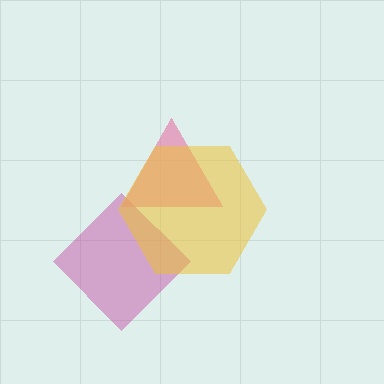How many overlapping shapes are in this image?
There are 3 overlapping shapes in the image.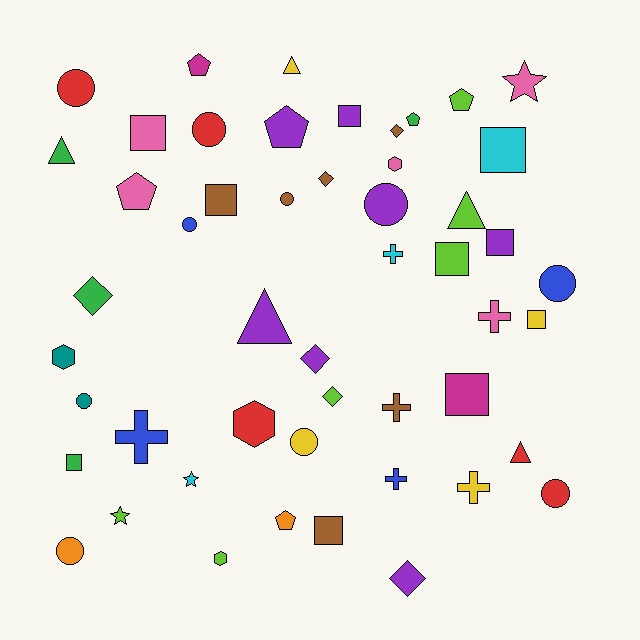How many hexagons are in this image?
There are 4 hexagons.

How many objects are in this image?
There are 50 objects.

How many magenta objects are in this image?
There are 2 magenta objects.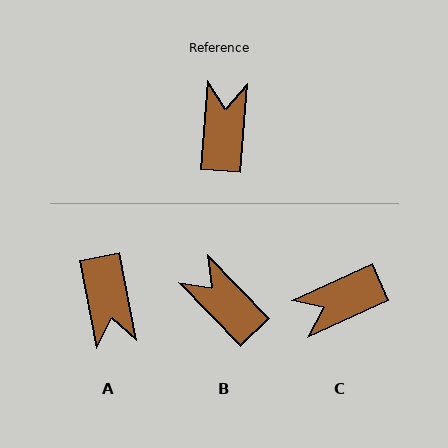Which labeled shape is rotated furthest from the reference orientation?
A, about 164 degrees away.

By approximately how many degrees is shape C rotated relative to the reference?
Approximately 119 degrees counter-clockwise.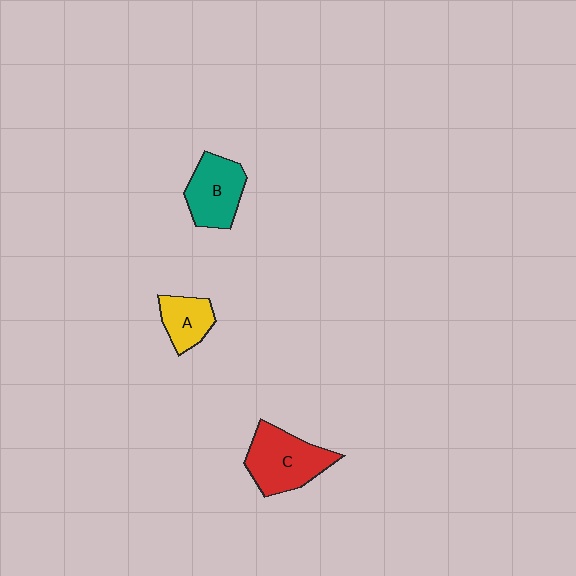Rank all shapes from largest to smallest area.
From largest to smallest: C (red), B (teal), A (yellow).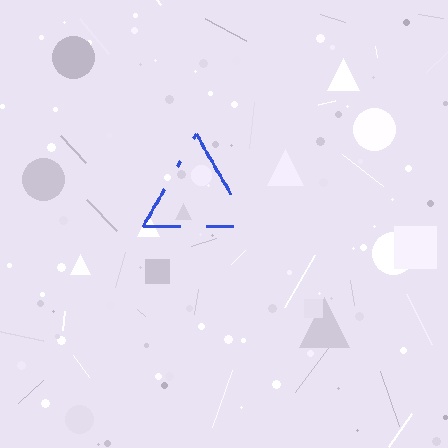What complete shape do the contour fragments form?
The contour fragments form a triangle.